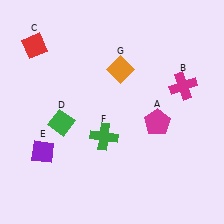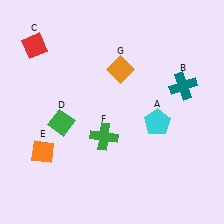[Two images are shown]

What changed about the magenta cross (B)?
In Image 1, B is magenta. In Image 2, it changed to teal.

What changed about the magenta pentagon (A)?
In Image 1, A is magenta. In Image 2, it changed to cyan.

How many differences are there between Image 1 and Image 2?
There are 3 differences between the two images.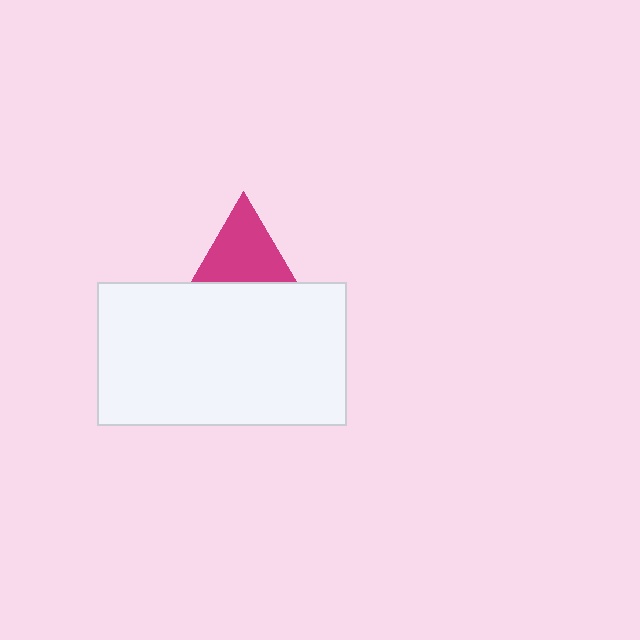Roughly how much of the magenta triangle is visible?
Most of it is visible (roughly 67%).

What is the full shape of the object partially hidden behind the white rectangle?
The partially hidden object is a magenta triangle.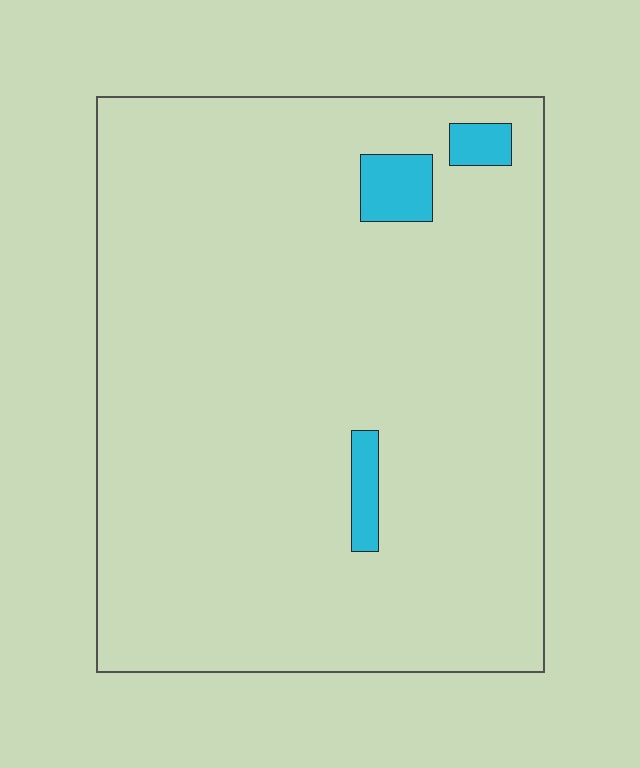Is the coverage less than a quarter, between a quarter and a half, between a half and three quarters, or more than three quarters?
Less than a quarter.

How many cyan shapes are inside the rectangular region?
3.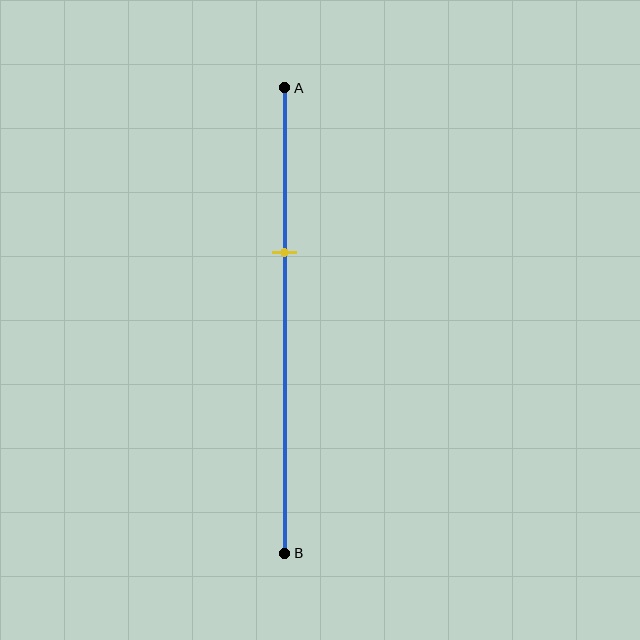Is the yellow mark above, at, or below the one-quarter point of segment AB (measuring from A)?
The yellow mark is below the one-quarter point of segment AB.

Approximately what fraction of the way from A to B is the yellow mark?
The yellow mark is approximately 35% of the way from A to B.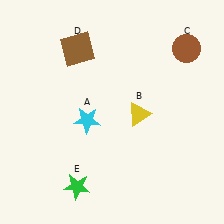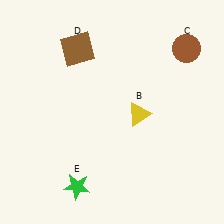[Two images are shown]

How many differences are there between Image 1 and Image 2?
There is 1 difference between the two images.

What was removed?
The cyan star (A) was removed in Image 2.